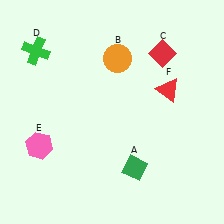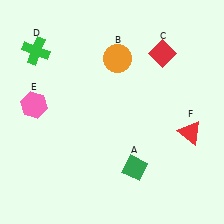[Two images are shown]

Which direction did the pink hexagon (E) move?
The pink hexagon (E) moved up.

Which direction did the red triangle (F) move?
The red triangle (F) moved down.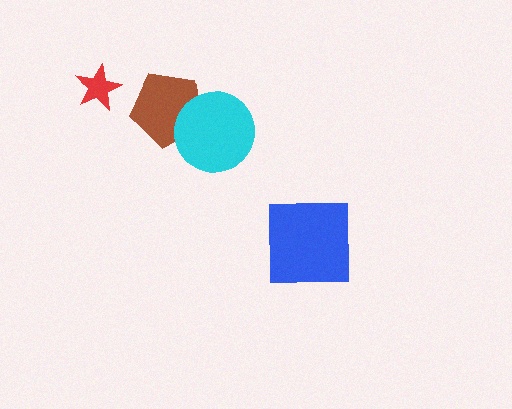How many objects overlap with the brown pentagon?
1 object overlaps with the brown pentagon.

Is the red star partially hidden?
No, no other shape covers it.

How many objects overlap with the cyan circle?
1 object overlaps with the cyan circle.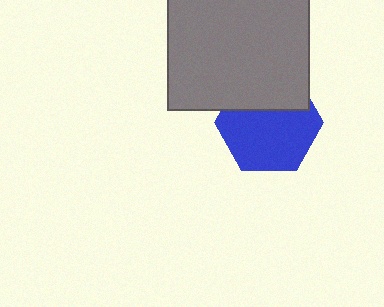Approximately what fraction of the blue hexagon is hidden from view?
Roughly 34% of the blue hexagon is hidden behind the gray square.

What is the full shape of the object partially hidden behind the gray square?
The partially hidden object is a blue hexagon.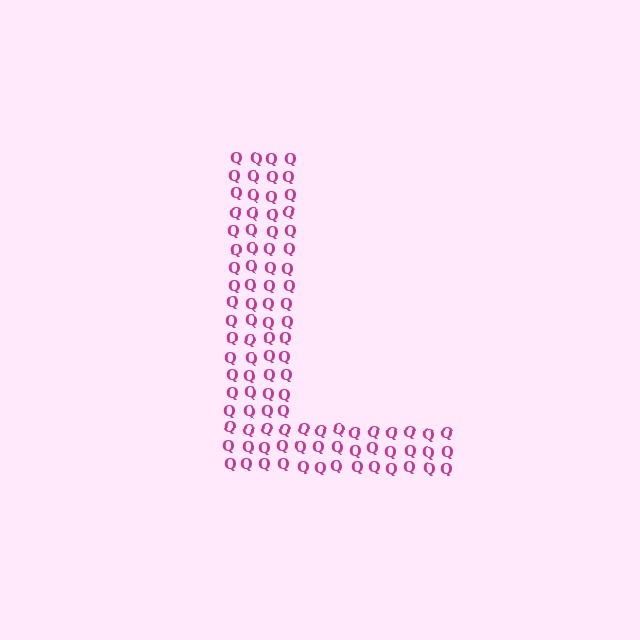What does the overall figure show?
The overall figure shows the letter L.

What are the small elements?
The small elements are letter Q's.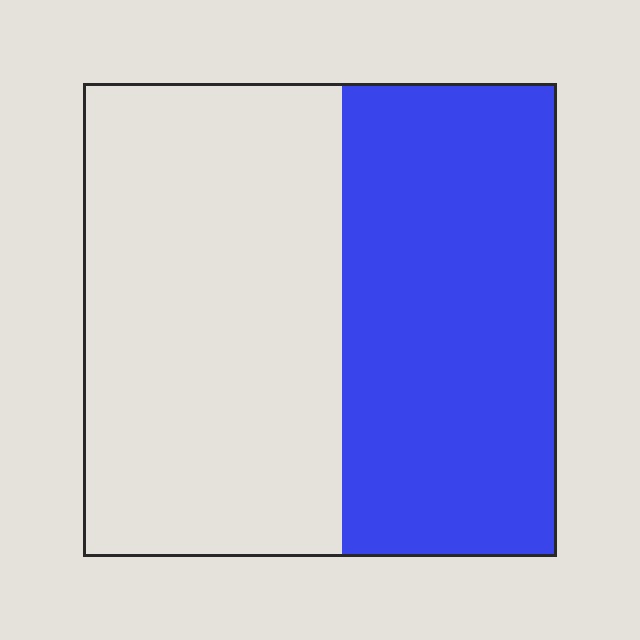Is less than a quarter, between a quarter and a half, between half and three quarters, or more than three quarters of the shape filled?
Between a quarter and a half.